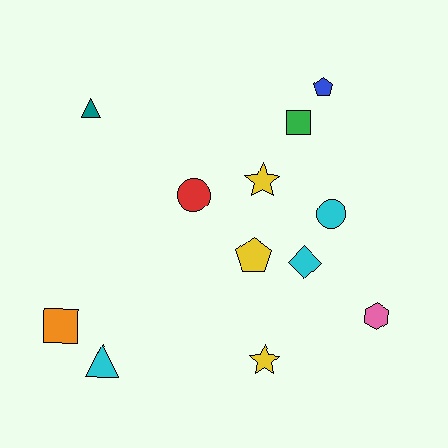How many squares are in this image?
There are 2 squares.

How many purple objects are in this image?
There are no purple objects.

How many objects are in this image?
There are 12 objects.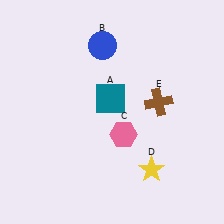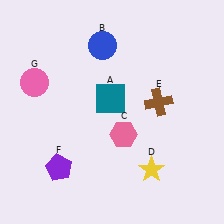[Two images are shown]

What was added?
A purple pentagon (F), a pink circle (G) were added in Image 2.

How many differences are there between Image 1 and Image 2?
There are 2 differences between the two images.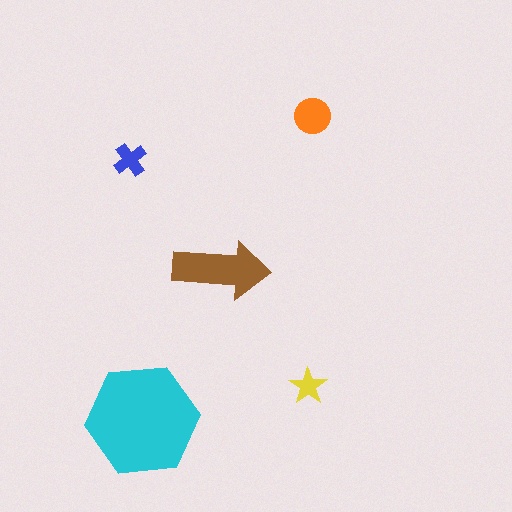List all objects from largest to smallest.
The cyan hexagon, the brown arrow, the orange circle, the blue cross, the yellow star.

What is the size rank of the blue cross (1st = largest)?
4th.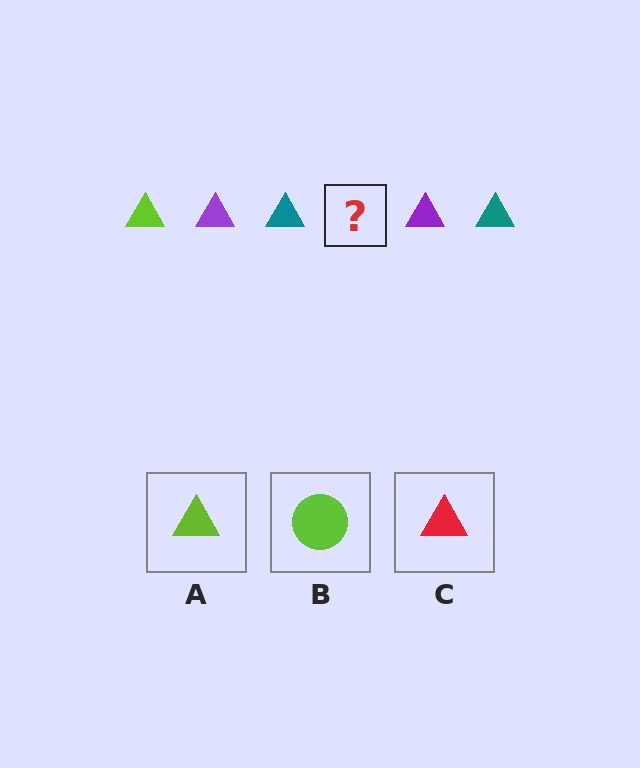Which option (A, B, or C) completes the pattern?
A.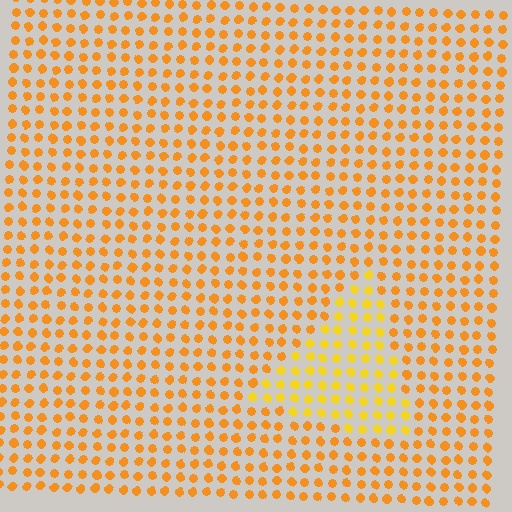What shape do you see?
I see a triangle.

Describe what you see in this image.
The image is filled with small orange elements in a uniform arrangement. A triangle-shaped region is visible where the elements are tinted to a slightly different hue, forming a subtle color boundary.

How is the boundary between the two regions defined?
The boundary is defined purely by a slight shift in hue (about 20 degrees). Spacing, size, and orientation are identical on both sides.